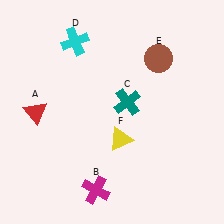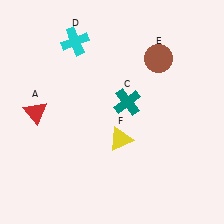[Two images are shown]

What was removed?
The magenta cross (B) was removed in Image 2.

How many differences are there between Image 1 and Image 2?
There is 1 difference between the two images.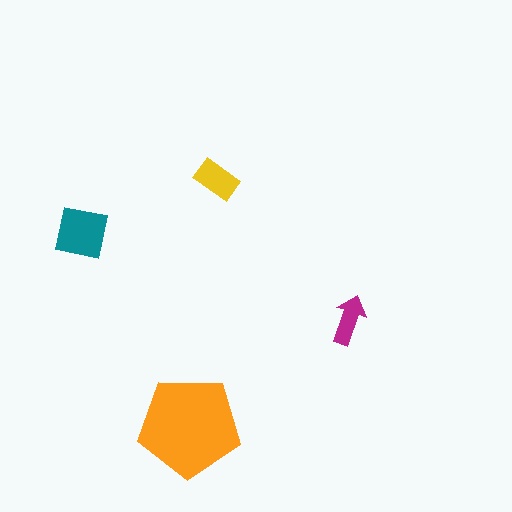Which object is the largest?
The orange pentagon.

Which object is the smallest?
The magenta arrow.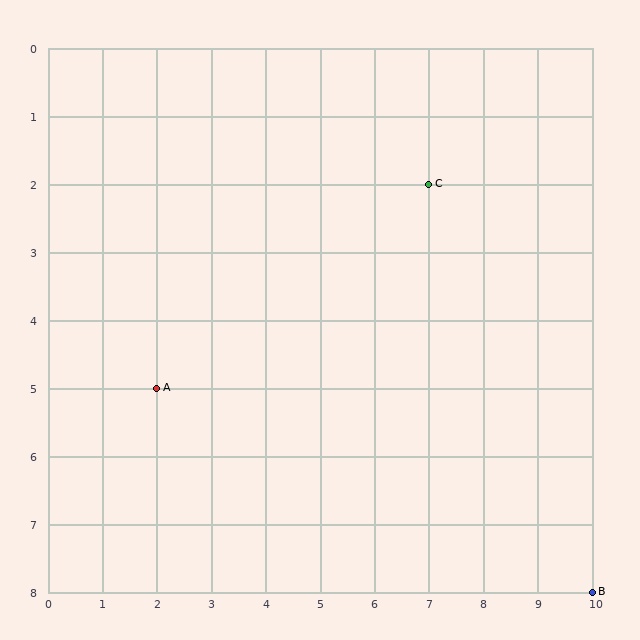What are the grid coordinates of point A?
Point A is at grid coordinates (2, 5).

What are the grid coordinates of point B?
Point B is at grid coordinates (10, 8).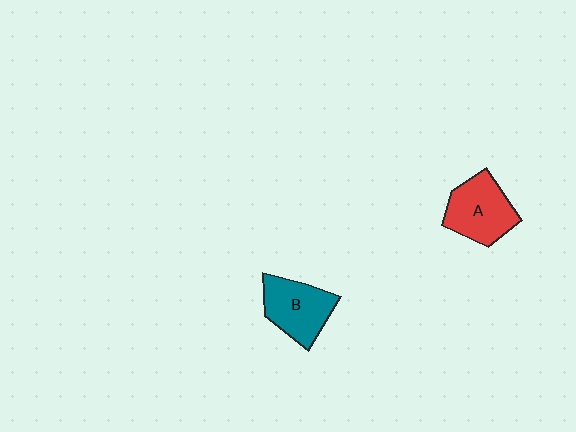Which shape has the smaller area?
Shape B (teal).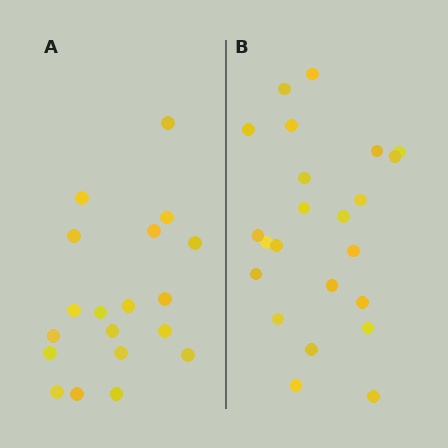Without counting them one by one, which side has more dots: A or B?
Region B (the right region) has more dots.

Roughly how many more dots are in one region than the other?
Region B has about 4 more dots than region A.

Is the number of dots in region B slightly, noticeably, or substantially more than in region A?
Region B has only slightly more — the two regions are fairly close. The ratio is roughly 1.2 to 1.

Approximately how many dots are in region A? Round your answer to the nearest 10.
About 20 dots. (The exact count is 19, which rounds to 20.)